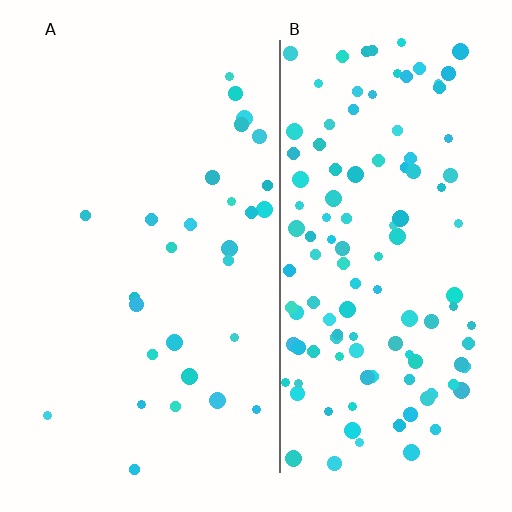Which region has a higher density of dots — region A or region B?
B (the right).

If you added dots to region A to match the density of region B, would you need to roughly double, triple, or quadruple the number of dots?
Approximately quadruple.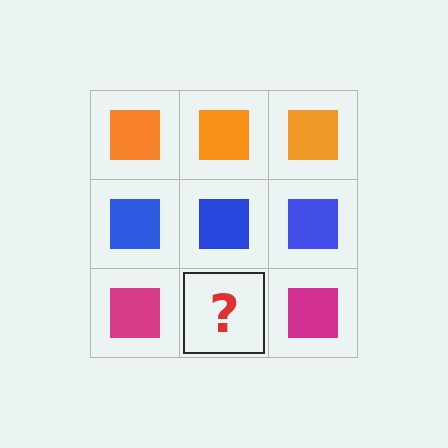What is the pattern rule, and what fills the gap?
The rule is that each row has a consistent color. The gap should be filled with a magenta square.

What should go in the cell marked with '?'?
The missing cell should contain a magenta square.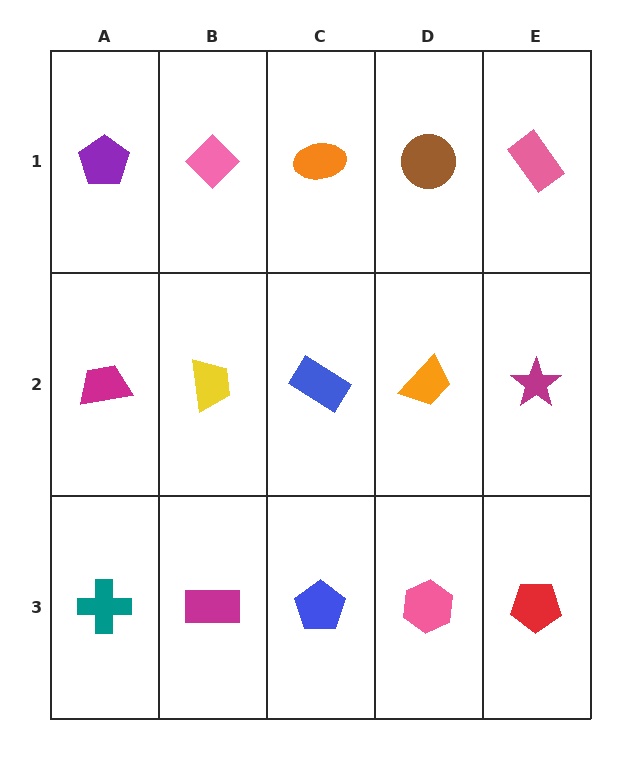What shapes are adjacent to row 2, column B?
A pink diamond (row 1, column B), a magenta rectangle (row 3, column B), a magenta trapezoid (row 2, column A), a blue rectangle (row 2, column C).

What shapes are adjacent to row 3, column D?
An orange trapezoid (row 2, column D), a blue pentagon (row 3, column C), a red pentagon (row 3, column E).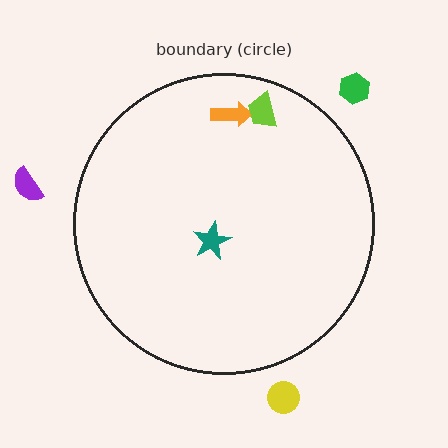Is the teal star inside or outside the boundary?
Inside.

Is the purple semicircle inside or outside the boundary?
Outside.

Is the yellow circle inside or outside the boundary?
Outside.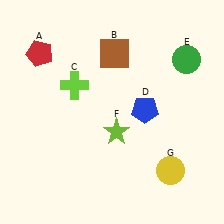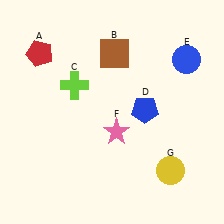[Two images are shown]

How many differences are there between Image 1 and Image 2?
There are 2 differences between the two images.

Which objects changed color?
E changed from green to blue. F changed from lime to pink.